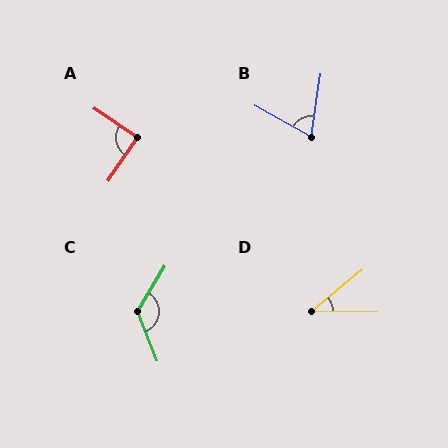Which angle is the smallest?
D, at approximately 39 degrees.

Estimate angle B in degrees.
Approximately 70 degrees.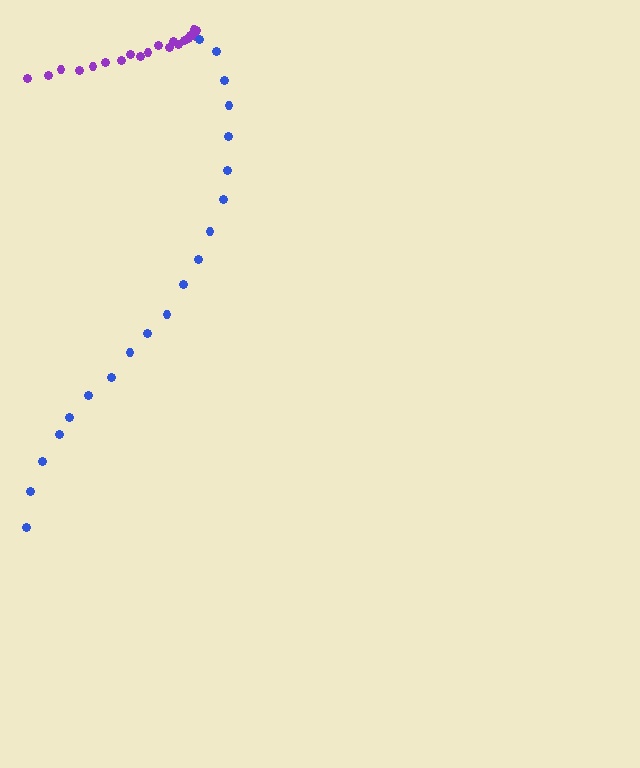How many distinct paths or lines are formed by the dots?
There are 2 distinct paths.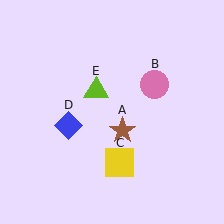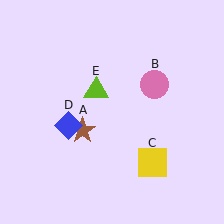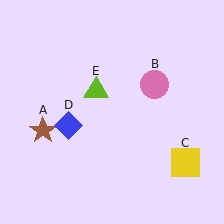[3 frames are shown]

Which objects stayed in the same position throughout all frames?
Pink circle (object B) and blue diamond (object D) and lime triangle (object E) remained stationary.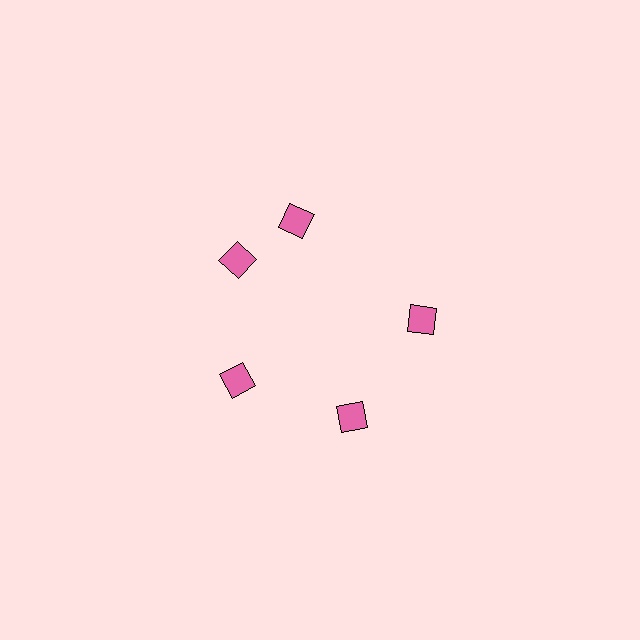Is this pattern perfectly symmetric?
No. The 5 pink diamonds are arranged in a ring, but one element near the 1 o'clock position is rotated out of alignment along the ring, breaking the 5-fold rotational symmetry.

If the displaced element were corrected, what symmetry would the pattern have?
It would have 5-fold rotational symmetry — the pattern would map onto itself every 72 degrees.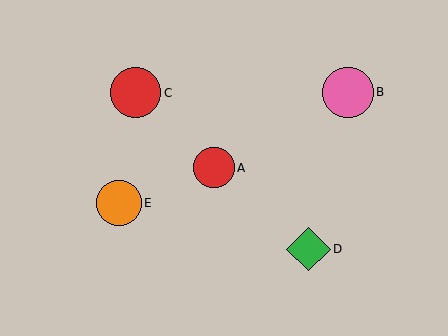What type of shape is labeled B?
Shape B is a pink circle.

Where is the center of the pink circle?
The center of the pink circle is at (348, 92).